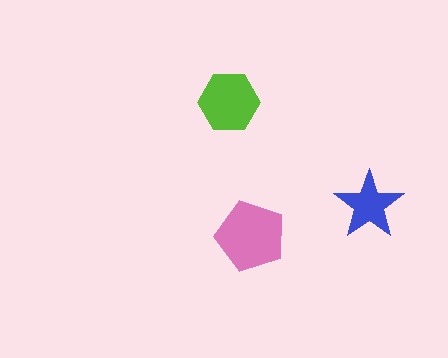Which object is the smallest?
The blue star.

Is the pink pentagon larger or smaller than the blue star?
Larger.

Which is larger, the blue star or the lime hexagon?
The lime hexagon.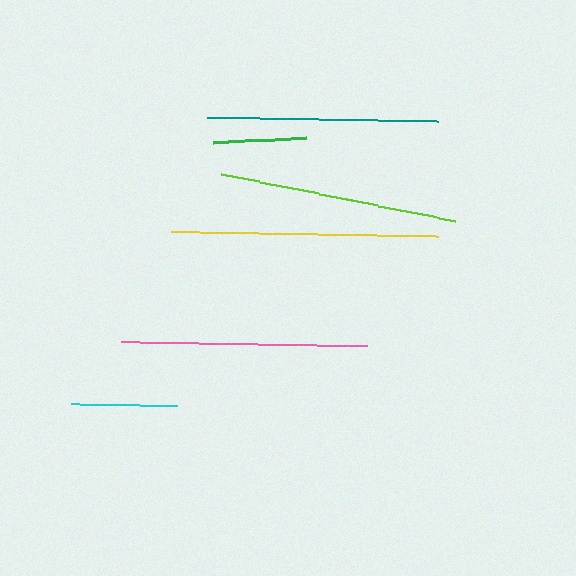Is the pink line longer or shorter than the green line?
The pink line is longer than the green line.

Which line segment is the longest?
The yellow line is the longest at approximately 267 pixels.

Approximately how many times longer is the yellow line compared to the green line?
The yellow line is approximately 2.9 times the length of the green line.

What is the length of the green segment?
The green segment is approximately 92 pixels long.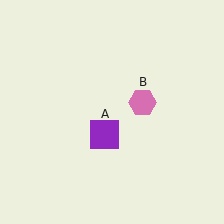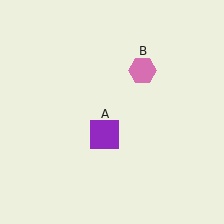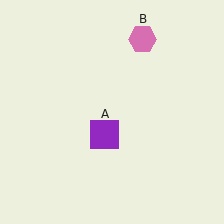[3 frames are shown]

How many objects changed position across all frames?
1 object changed position: pink hexagon (object B).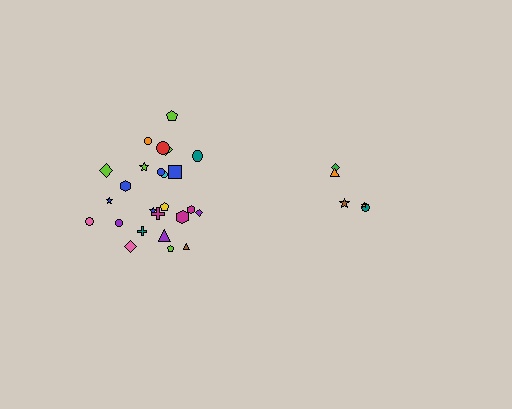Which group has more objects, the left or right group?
The left group.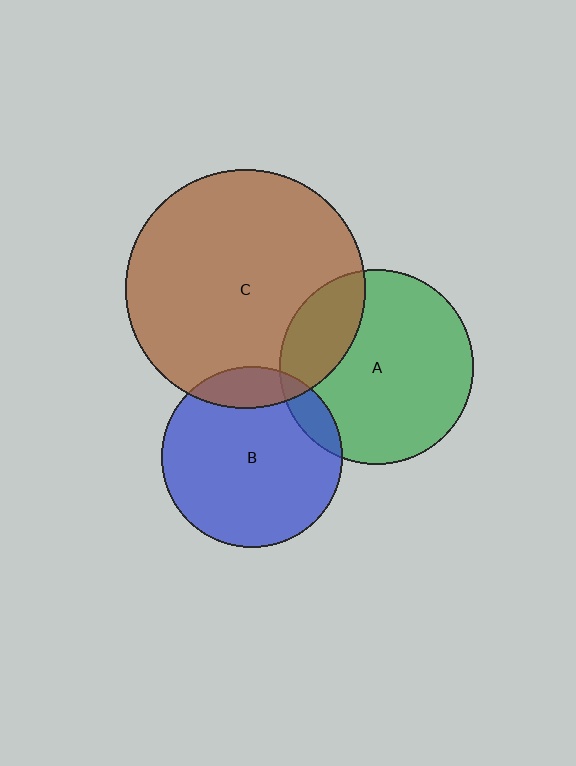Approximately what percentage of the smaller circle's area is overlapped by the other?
Approximately 15%.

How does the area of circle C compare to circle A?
Approximately 1.5 times.